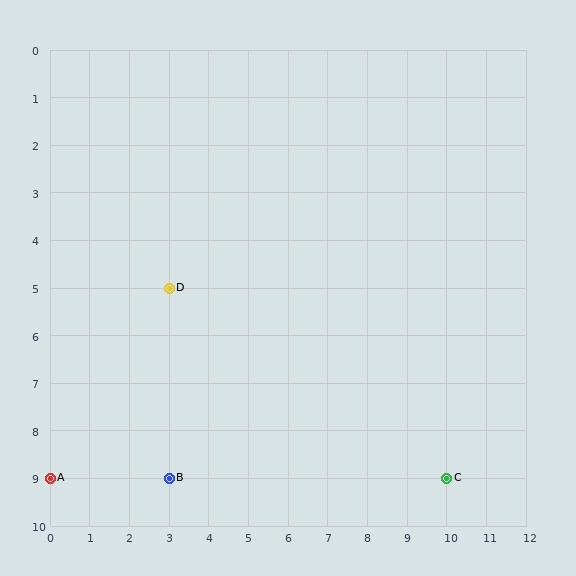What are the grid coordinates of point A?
Point A is at grid coordinates (0, 9).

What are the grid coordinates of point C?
Point C is at grid coordinates (10, 9).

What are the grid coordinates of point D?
Point D is at grid coordinates (3, 5).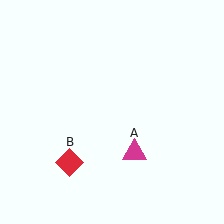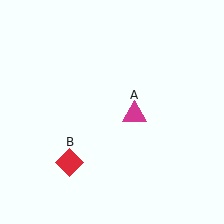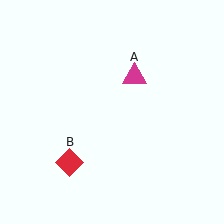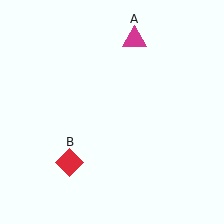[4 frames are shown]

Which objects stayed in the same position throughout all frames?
Red diamond (object B) remained stationary.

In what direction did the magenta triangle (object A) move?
The magenta triangle (object A) moved up.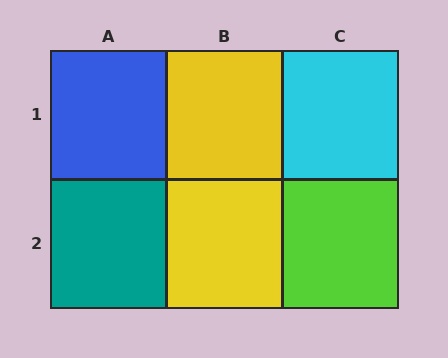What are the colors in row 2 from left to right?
Teal, yellow, lime.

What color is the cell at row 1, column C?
Cyan.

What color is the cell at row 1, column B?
Yellow.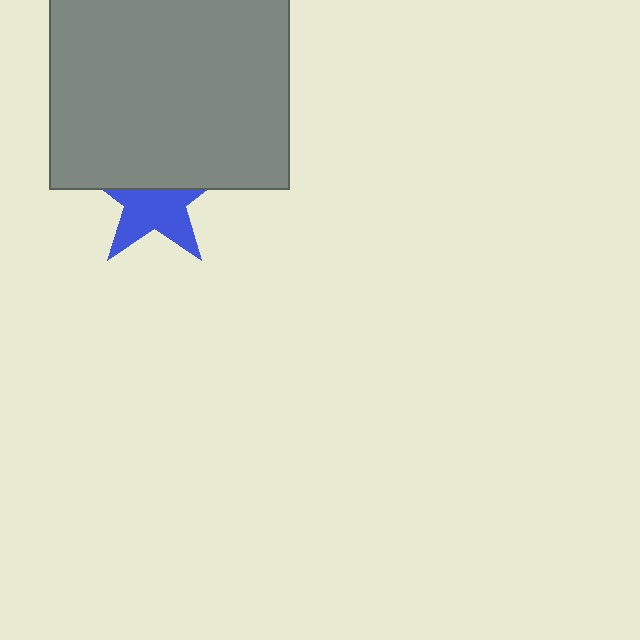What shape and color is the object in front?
The object in front is a gray square.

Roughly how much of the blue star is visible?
About half of it is visible (roughly 55%).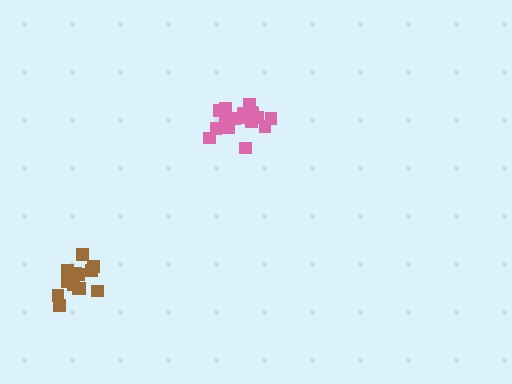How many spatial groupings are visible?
There are 2 spatial groupings.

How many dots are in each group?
Group 1: 13 dots, Group 2: 17 dots (30 total).